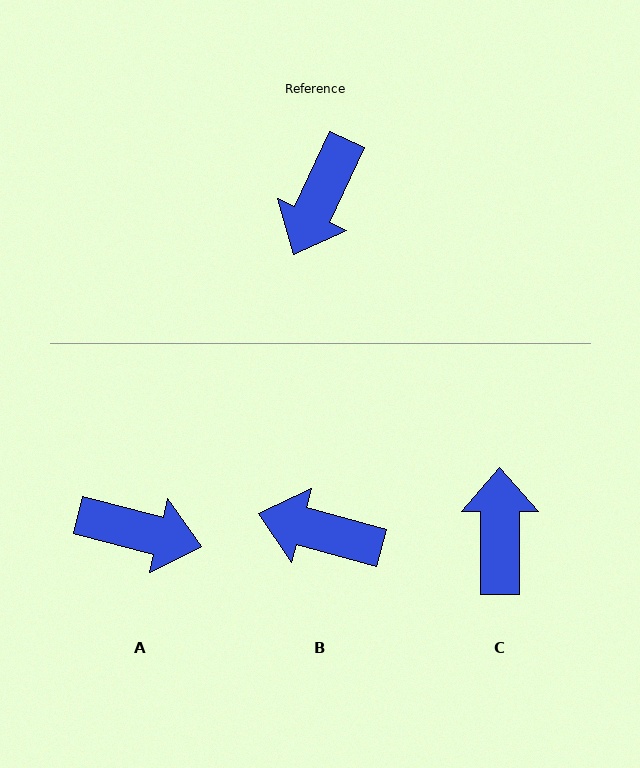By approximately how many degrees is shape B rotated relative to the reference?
Approximately 81 degrees clockwise.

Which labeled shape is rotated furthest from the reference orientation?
C, about 155 degrees away.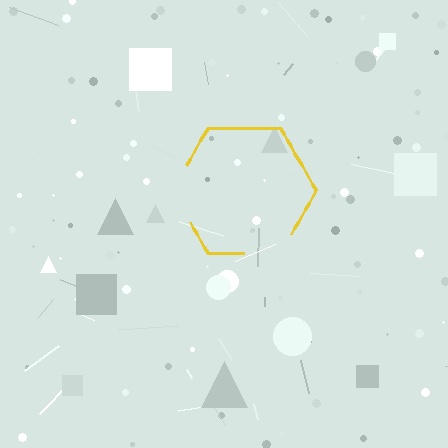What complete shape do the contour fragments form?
The contour fragments form a hexagon.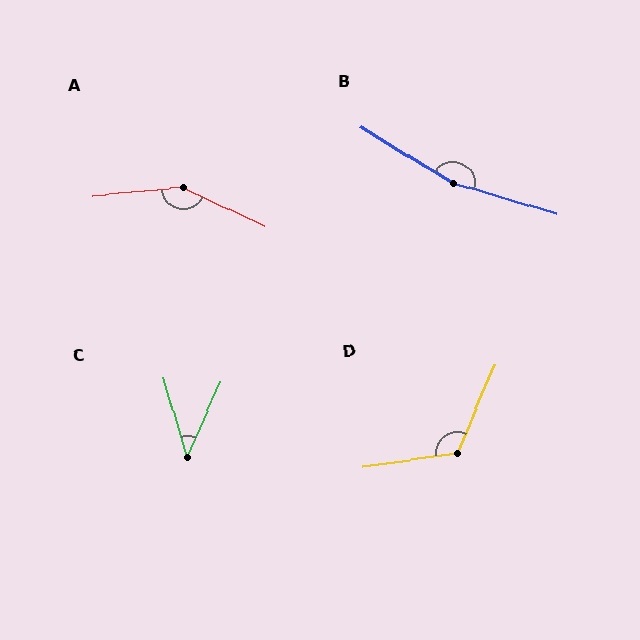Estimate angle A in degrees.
Approximately 149 degrees.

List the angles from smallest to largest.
C (40°), D (121°), A (149°), B (165°).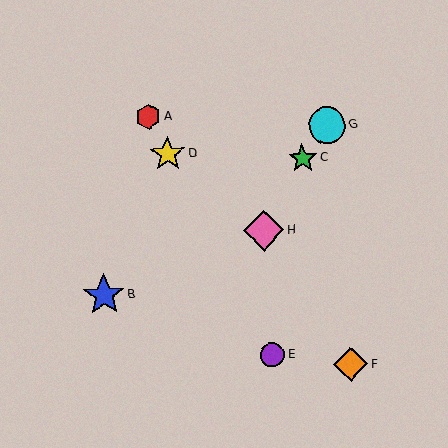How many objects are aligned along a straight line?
3 objects (A, D, E) are aligned along a straight line.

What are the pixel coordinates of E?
Object E is at (272, 355).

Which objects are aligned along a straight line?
Objects A, D, E are aligned along a straight line.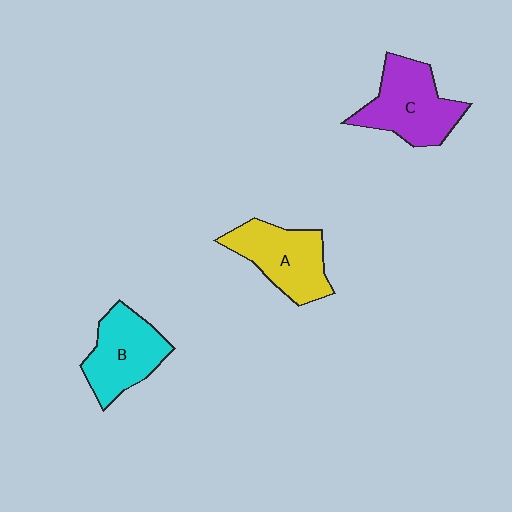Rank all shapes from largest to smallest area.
From largest to smallest: C (purple), A (yellow), B (cyan).